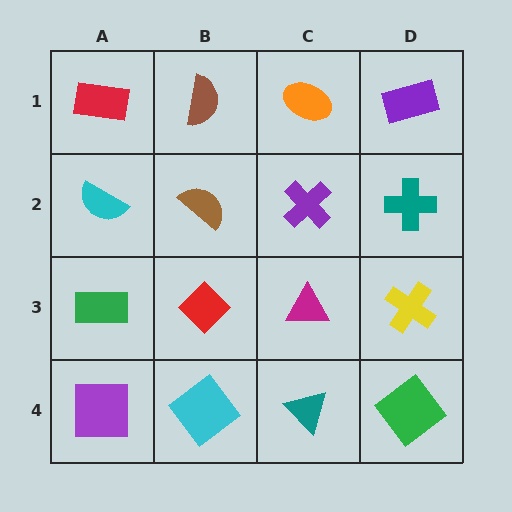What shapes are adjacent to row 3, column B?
A brown semicircle (row 2, column B), a cyan diamond (row 4, column B), a green rectangle (row 3, column A), a magenta triangle (row 3, column C).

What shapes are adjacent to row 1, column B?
A brown semicircle (row 2, column B), a red rectangle (row 1, column A), an orange ellipse (row 1, column C).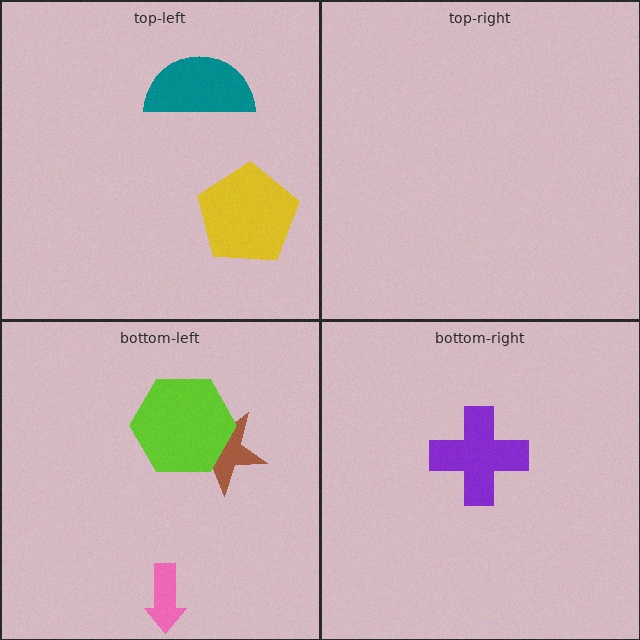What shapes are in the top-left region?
The yellow pentagon, the teal semicircle.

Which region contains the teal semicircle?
The top-left region.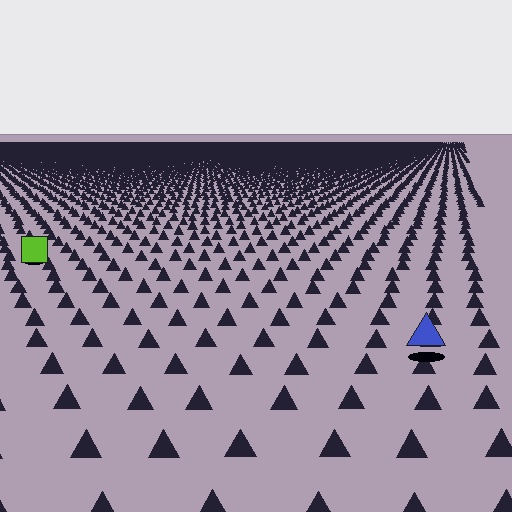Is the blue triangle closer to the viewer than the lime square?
Yes. The blue triangle is closer — you can tell from the texture gradient: the ground texture is coarser near it.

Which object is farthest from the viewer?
The lime square is farthest from the viewer. It appears smaller and the ground texture around it is denser.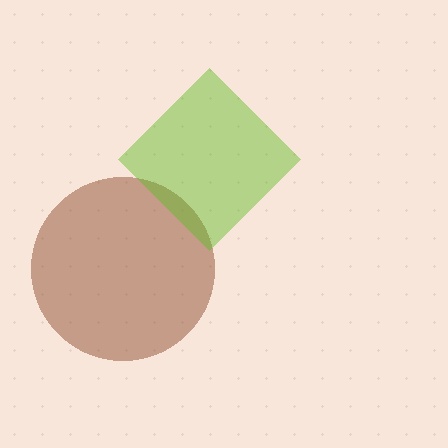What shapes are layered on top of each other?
The layered shapes are: a brown circle, a lime diamond.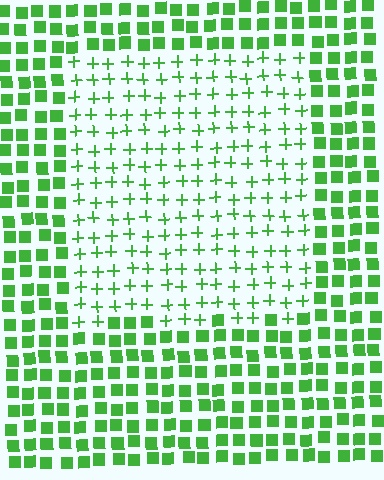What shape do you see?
I see a rectangle.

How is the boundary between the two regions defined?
The boundary is defined by a change in element shape: plus signs inside vs. squares outside. All elements share the same color and spacing.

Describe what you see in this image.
The image is filled with small green elements arranged in a uniform grid. A rectangle-shaped region contains plus signs, while the surrounding area contains squares. The boundary is defined purely by the change in element shape.